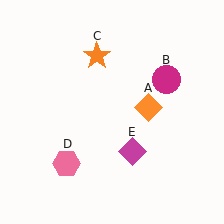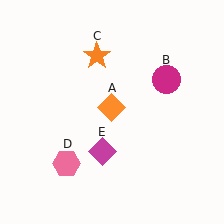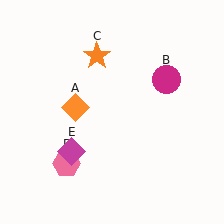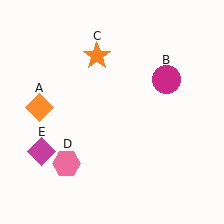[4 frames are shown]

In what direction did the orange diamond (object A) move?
The orange diamond (object A) moved left.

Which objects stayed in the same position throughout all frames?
Magenta circle (object B) and orange star (object C) and pink hexagon (object D) remained stationary.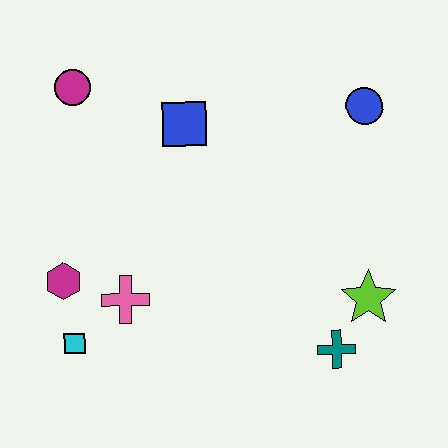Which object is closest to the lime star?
The teal cross is closest to the lime star.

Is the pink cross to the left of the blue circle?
Yes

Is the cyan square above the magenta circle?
No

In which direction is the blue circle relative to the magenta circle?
The blue circle is to the right of the magenta circle.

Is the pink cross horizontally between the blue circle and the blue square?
No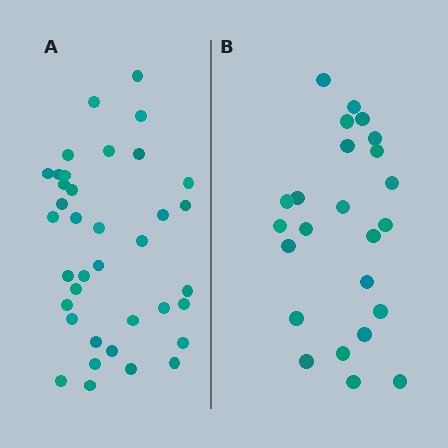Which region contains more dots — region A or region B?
Region A (the left region) has more dots.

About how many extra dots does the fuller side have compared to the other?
Region A has approximately 15 more dots than region B.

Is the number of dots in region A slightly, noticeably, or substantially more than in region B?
Region A has substantially more. The ratio is roughly 1.5 to 1.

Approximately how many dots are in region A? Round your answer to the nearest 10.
About 40 dots. (The exact count is 37, which rounds to 40.)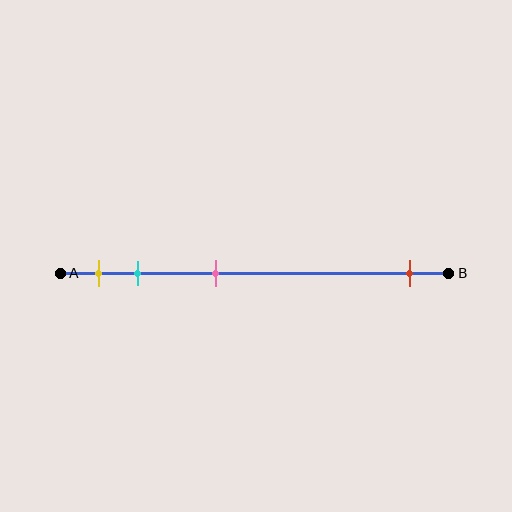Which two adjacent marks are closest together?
The yellow and cyan marks are the closest adjacent pair.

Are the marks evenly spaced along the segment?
No, the marks are not evenly spaced.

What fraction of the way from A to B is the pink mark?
The pink mark is approximately 40% (0.4) of the way from A to B.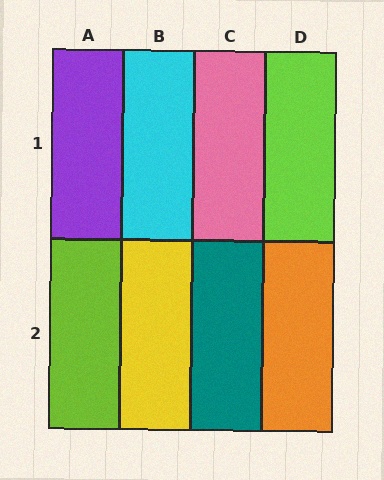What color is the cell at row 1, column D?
Lime.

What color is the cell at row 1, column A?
Purple.